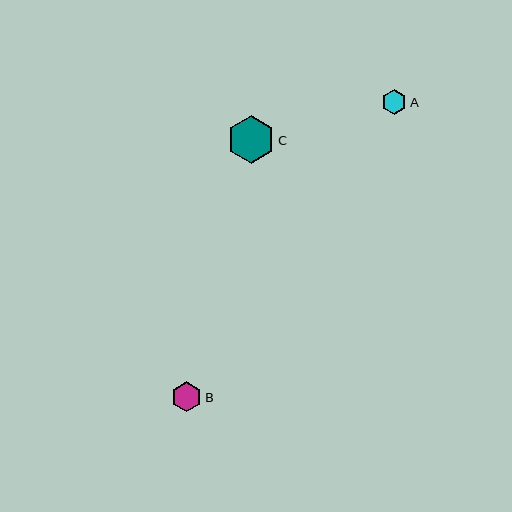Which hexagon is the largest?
Hexagon C is the largest with a size of approximately 47 pixels.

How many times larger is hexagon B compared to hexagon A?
Hexagon B is approximately 1.2 times the size of hexagon A.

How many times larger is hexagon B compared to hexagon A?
Hexagon B is approximately 1.2 times the size of hexagon A.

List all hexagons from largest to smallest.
From largest to smallest: C, B, A.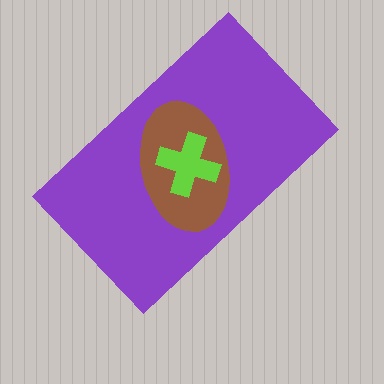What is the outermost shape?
The purple rectangle.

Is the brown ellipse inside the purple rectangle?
Yes.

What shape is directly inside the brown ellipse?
The lime cross.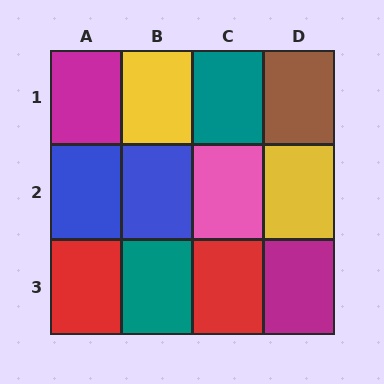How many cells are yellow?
2 cells are yellow.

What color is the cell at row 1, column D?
Brown.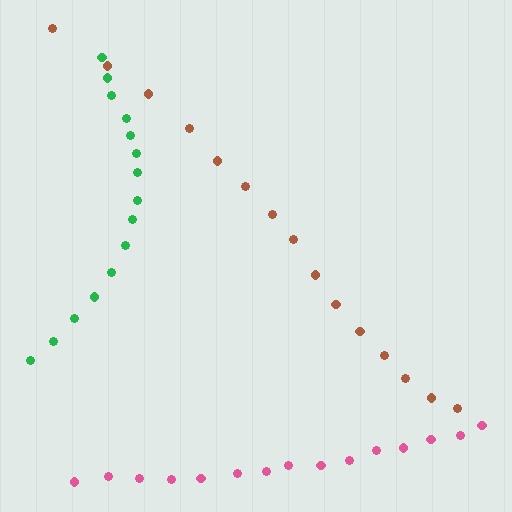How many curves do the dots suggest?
There are 3 distinct paths.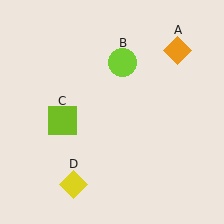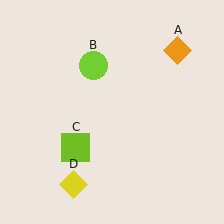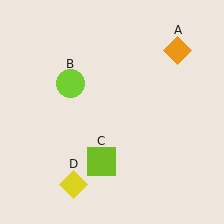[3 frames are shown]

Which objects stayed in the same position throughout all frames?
Orange diamond (object A) and yellow diamond (object D) remained stationary.